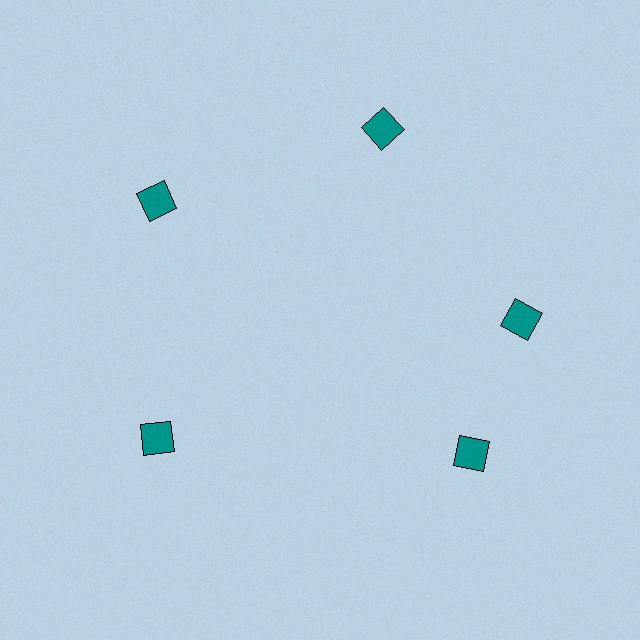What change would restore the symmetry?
The symmetry would be restored by rotating it back into even spacing with its neighbors so that all 5 diamonds sit at equal angles and equal distance from the center.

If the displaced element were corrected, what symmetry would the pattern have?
It would have 5-fold rotational symmetry — the pattern would map onto itself every 72 degrees.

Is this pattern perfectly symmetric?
No. The 5 teal diamonds are arranged in a ring, but one element near the 5 o'clock position is rotated out of alignment along the ring, breaking the 5-fold rotational symmetry.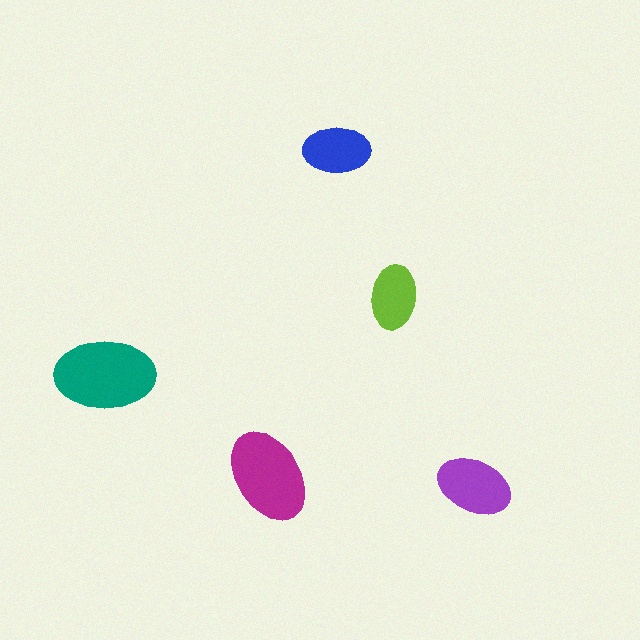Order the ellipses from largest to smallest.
the teal one, the magenta one, the purple one, the blue one, the lime one.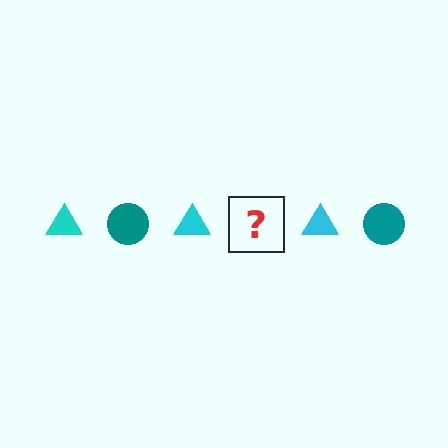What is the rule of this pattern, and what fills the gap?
The rule is that the pattern alternates between cyan triangle and teal circle. The gap should be filled with a teal circle.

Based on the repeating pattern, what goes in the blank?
The blank should be a teal circle.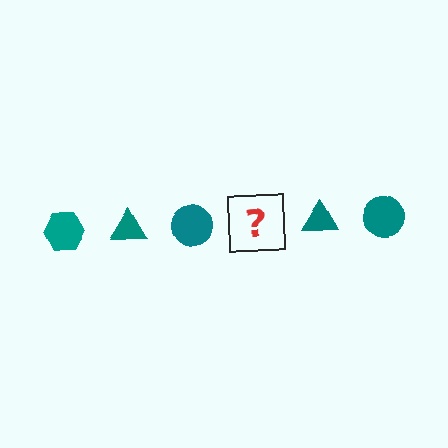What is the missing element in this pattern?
The missing element is a teal hexagon.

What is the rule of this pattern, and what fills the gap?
The rule is that the pattern cycles through hexagon, triangle, circle shapes in teal. The gap should be filled with a teal hexagon.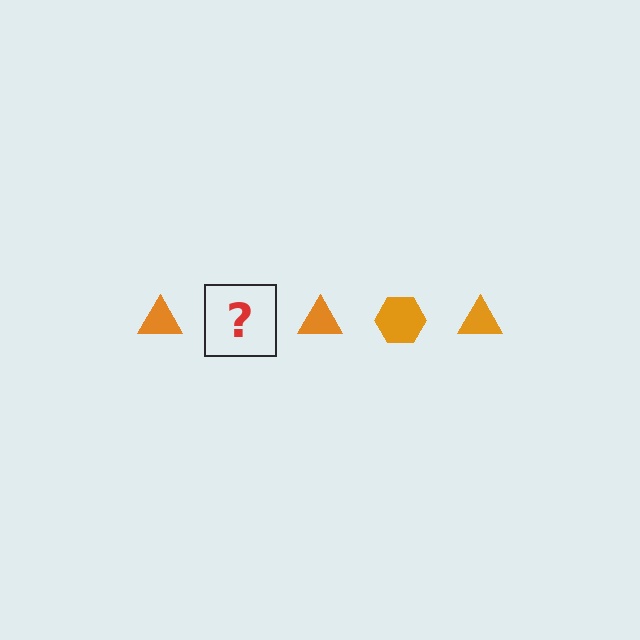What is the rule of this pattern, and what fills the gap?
The rule is that the pattern cycles through triangle, hexagon shapes in orange. The gap should be filled with an orange hexagon.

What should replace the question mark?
The question mark should be replaced with an orange hexagon.